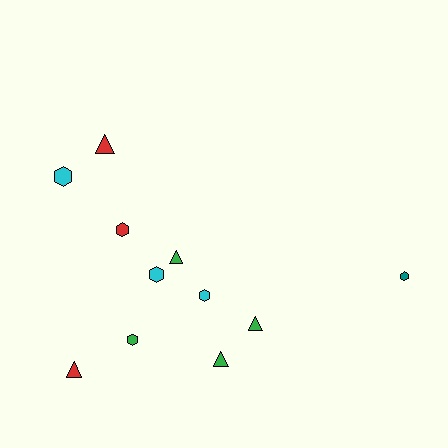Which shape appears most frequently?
Hexagon, with 6 objects.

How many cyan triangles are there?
There are no cyan triangles.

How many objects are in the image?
There are 11 objects.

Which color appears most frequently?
Green, with 4 objects.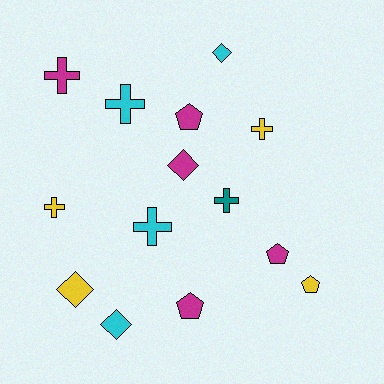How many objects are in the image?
There are 14 objects.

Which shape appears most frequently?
Cross, with 6 objects.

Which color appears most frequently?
Magenta, with 5 objects.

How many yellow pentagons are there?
There is 1 yellow pentagon.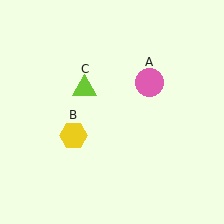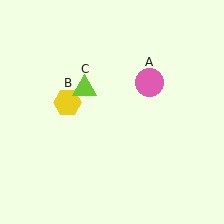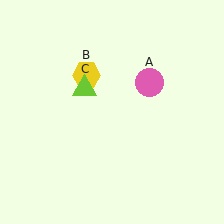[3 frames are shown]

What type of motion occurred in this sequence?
The yellow hexagon (object B) rotated clockwise around the center of the scene.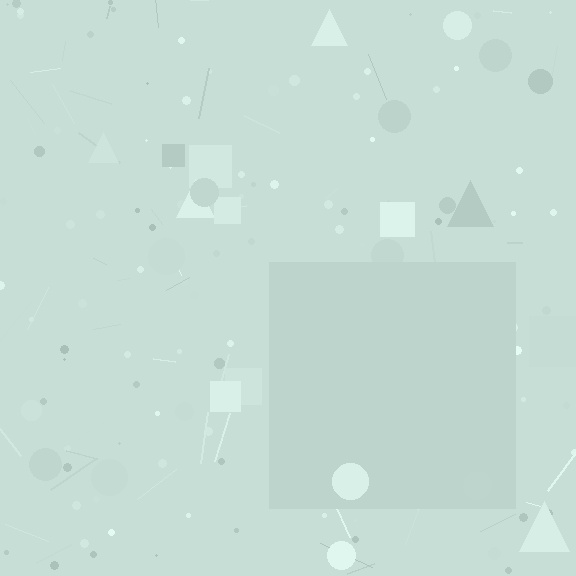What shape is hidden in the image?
A square is hidden in the image.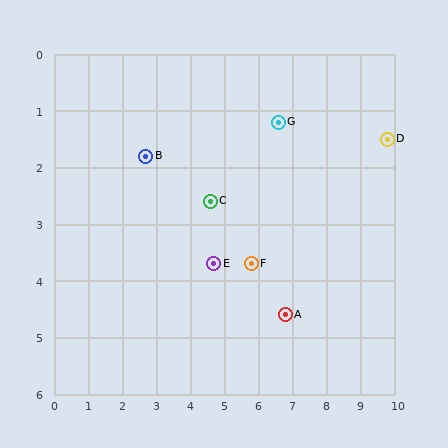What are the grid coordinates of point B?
Point B is at approximately (2.7, 1.8).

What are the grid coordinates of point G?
Point G is at approximately (6.6, 1.2).